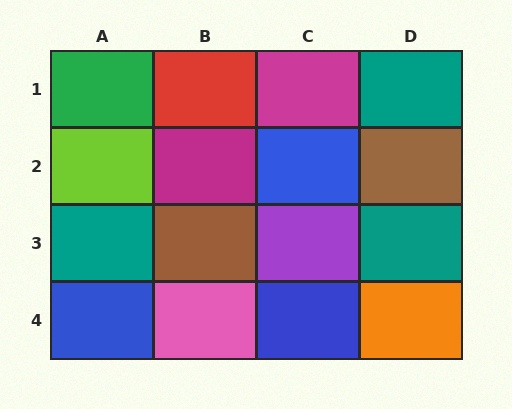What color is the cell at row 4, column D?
Orange.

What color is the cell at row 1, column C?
Magenta.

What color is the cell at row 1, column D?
Teal.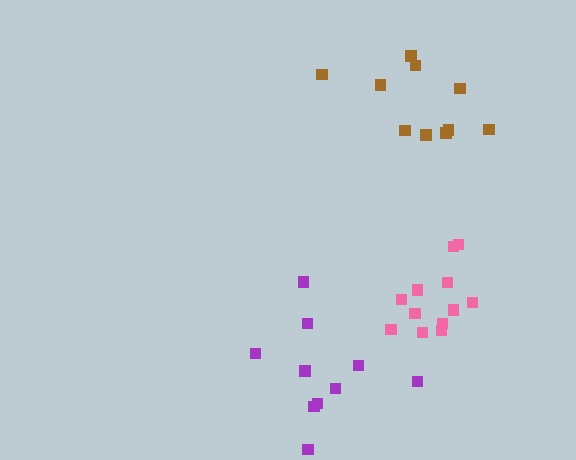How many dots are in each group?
Group 1: 10 dots, Group 2: 12 dots, Group 3: 10 dots (32 total).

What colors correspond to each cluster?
The clusters are colored: brown, pink, purple.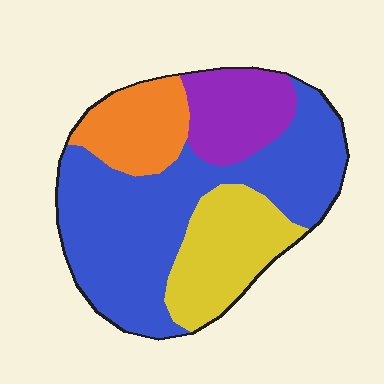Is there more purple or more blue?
Blue.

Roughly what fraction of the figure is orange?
Orange takes up less than a quarter of the figure.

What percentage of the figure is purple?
Purple takes up about one sixth (1/6) of the figure.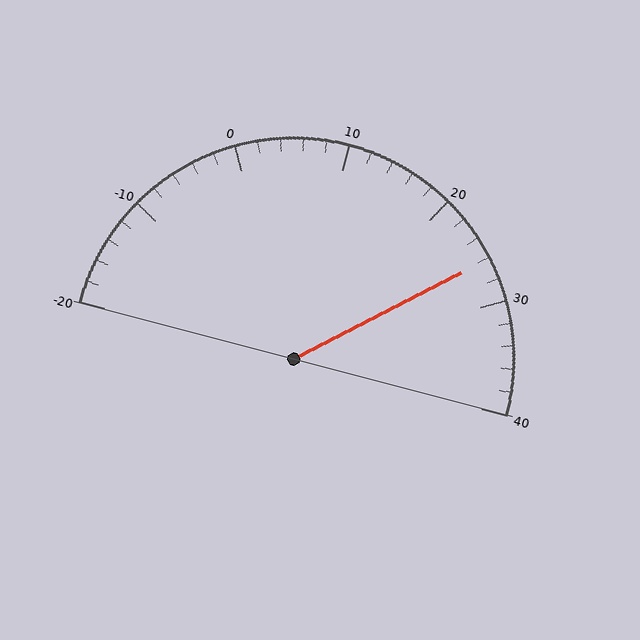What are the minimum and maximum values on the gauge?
The gauge ranges from -20 to 40.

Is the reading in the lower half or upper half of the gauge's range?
The reading is in the upper half of the range (-20 to 40).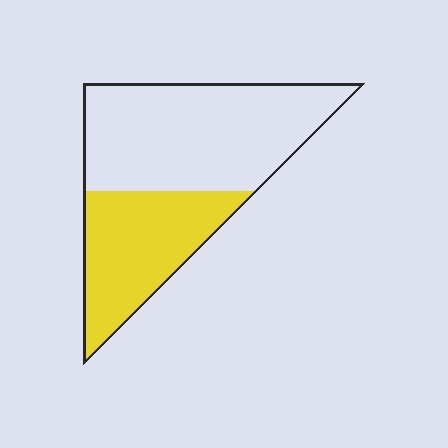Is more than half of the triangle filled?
No.